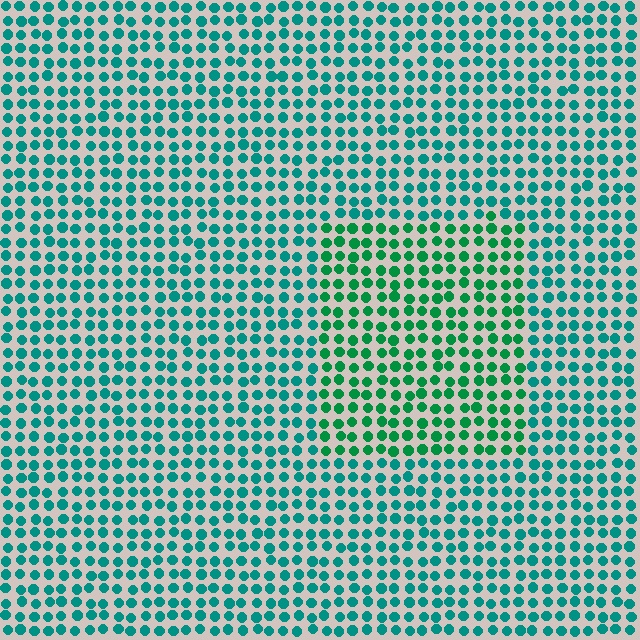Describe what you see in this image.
The image is filled with small teal elements in a uniform arrangement. A rectangle-shaped region is visible where the elements are tinted to a slightly different hue, forming a subtle color boundary.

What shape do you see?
I see a rectangle.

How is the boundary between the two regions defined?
The boundary is defined purely by a slight shift in hue (about 29 degrees). Spacing, size, and orientation are identical on both sides.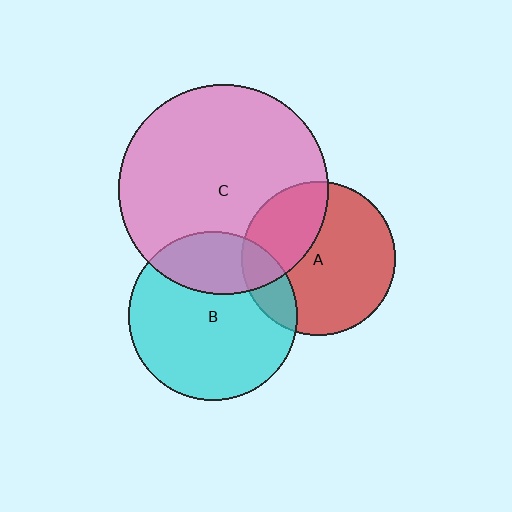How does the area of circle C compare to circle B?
Approximately 1.5 times.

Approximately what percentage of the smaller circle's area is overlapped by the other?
Approximately 25%.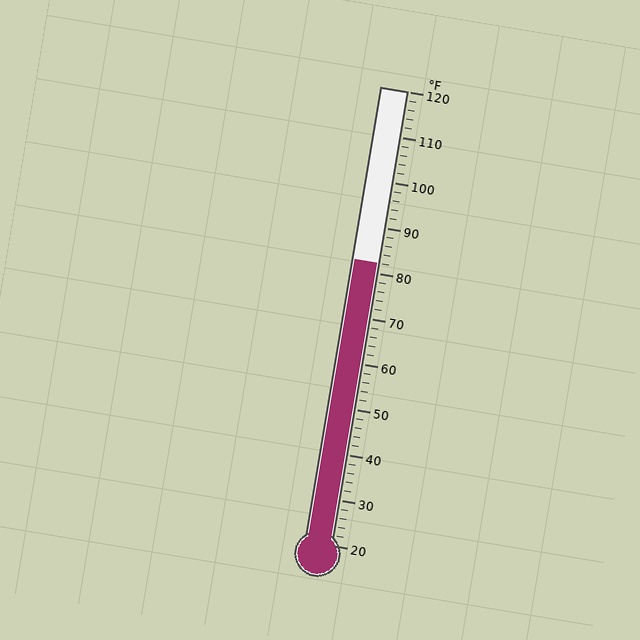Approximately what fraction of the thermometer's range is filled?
The thermometer is filled to approximately 60% of its range.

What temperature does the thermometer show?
The thermometer shows approximately 82°F.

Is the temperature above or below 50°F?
The temperature is above 50°F.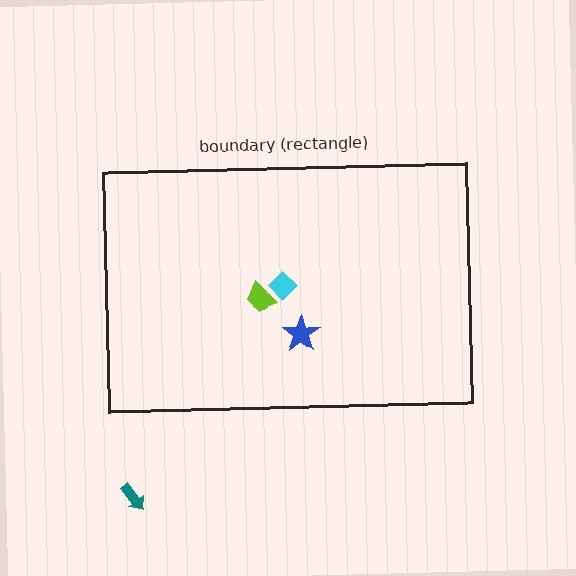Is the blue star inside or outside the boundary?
Inside.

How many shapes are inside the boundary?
3 inside, 1 outside.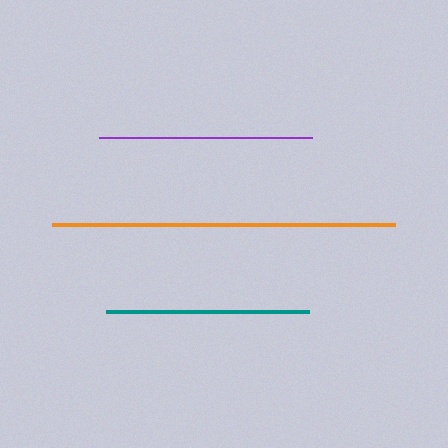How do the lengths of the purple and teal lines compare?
The purple and teal lines are approximately the same length.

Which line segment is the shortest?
The teal line is the shortest at approximately 203 pixels.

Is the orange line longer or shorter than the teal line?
The orange line is longer than the teal line.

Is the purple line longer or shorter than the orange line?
The orange line is longer than the purple line.